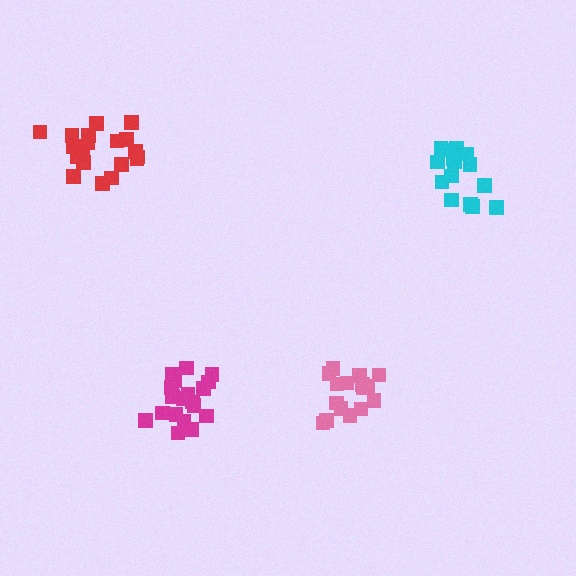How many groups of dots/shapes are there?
There are 4 groups.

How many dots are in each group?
Group 1: 19 dots, Group 2: 16 dots, Group 3: 15 dots, Group 4: 19 dots (69 total).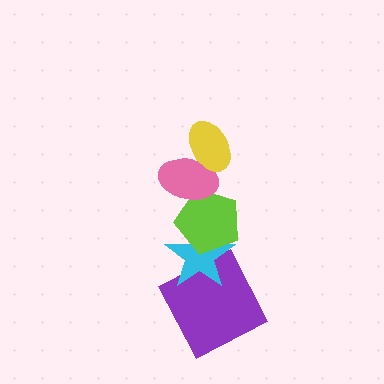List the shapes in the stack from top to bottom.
From top to bottom: the yellow ellipse, the pink ellipse, the lime pentagon, the cyan star, the purple square.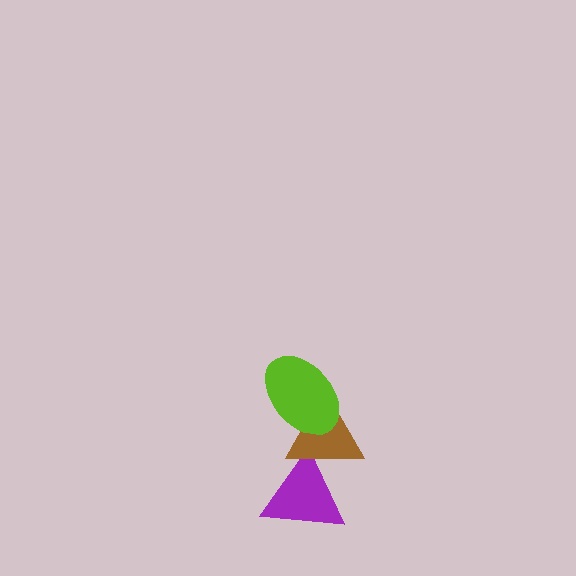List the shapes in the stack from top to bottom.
From top to bottom: the lime ellipse, the brown triangle, the purple triangle.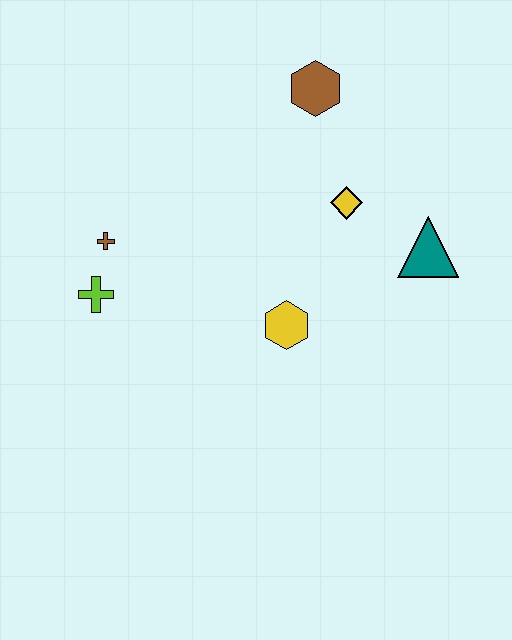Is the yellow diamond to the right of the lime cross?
Yes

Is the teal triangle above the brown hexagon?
No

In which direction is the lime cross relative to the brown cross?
The lime cross is below the brown cross.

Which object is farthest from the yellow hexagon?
The brown hexagon is farthest from the yellow hexagon.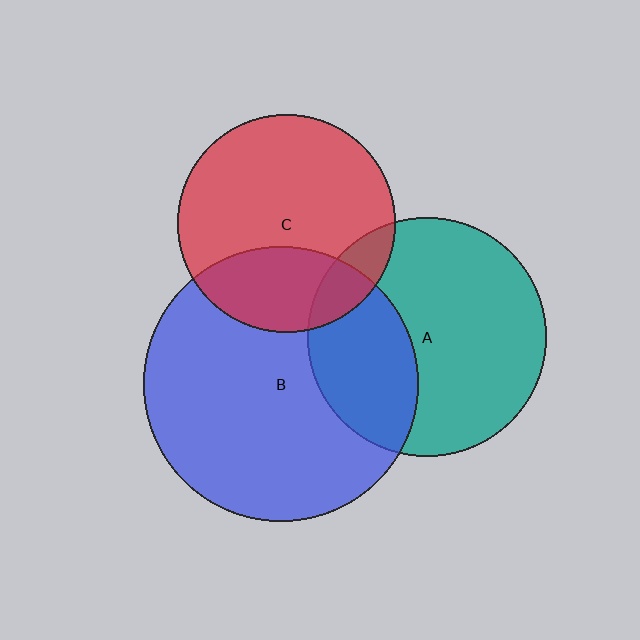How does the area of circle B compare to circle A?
Approximately 1.3 times.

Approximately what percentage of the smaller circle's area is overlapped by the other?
Approximately 10%.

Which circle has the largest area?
Circle B (blue).